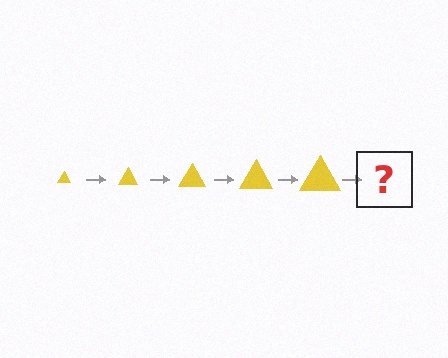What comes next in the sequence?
The next element should be a yellow triangle, larger than the previous one.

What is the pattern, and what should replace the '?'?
The pattern is that the triangle gets progressively larger each step. The '?' should be a yellow triangle, larger than the previous one.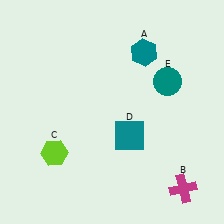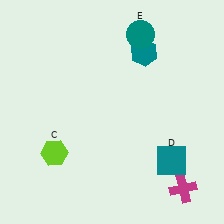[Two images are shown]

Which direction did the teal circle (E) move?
The teal circle (E) moved up.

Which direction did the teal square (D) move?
The teal square (D) moved right.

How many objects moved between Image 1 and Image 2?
2 objects moved between the two images.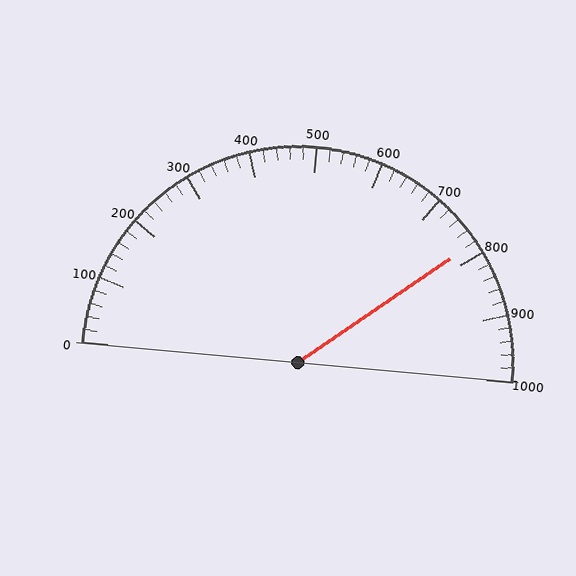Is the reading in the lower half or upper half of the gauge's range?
The reading is in the upper half of the range (0 to 1000).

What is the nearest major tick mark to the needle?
The nearest major tick mark is 800.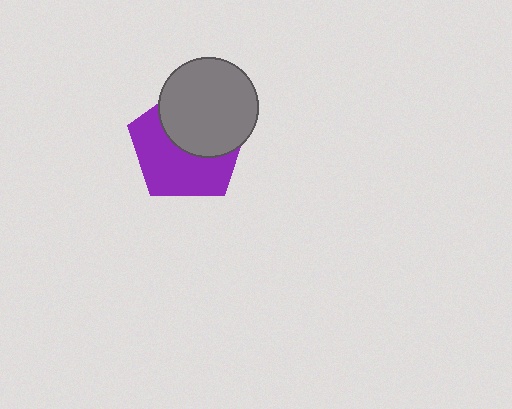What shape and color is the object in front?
The object in front is a gray circle.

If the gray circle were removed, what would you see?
You would see the complete purple pentagon.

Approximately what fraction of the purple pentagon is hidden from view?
Roughly 46% of the purple pentagon is hidden behind the gray circle.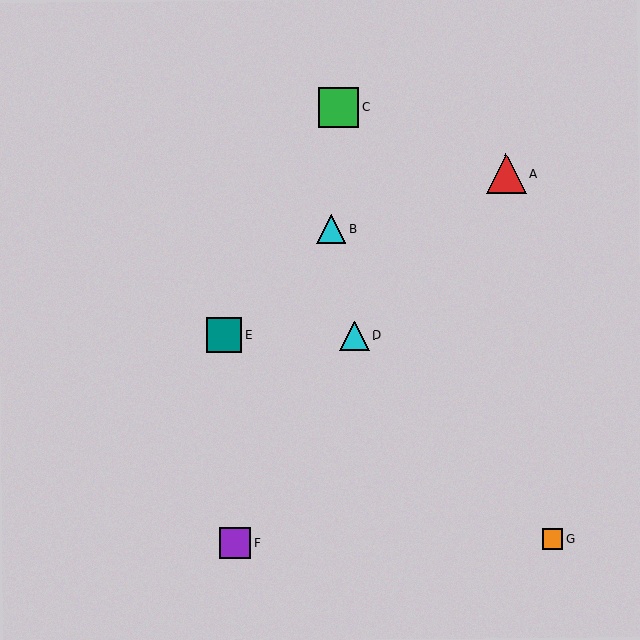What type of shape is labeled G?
Shape G is an orange square.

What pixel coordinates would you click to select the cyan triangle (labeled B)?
Click at (331, 229) to select the cyan triangle B.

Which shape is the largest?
The red triangle (labeled A) is the largest.